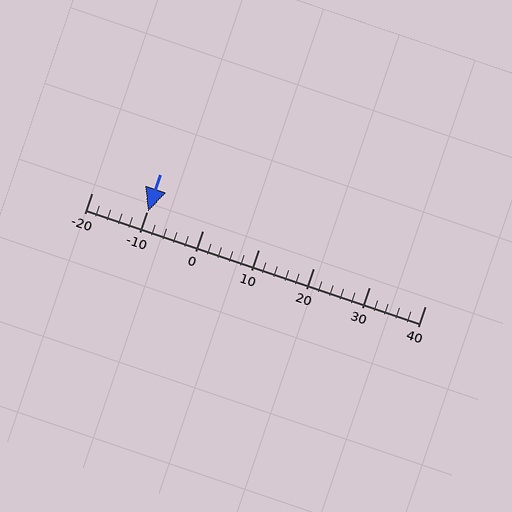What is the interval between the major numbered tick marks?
The major tick marks are spaced 10 units apart.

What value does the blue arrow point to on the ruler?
The blue arrow points to approximately -10.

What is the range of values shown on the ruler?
The ruler shows values from -20 to 40.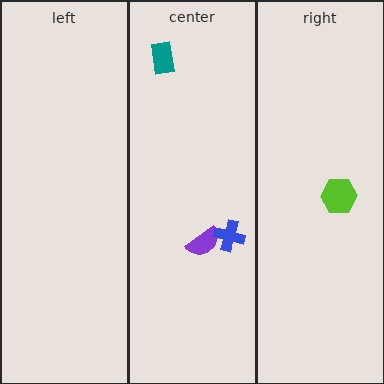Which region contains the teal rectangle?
The center region.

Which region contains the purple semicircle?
The center region.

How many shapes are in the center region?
3.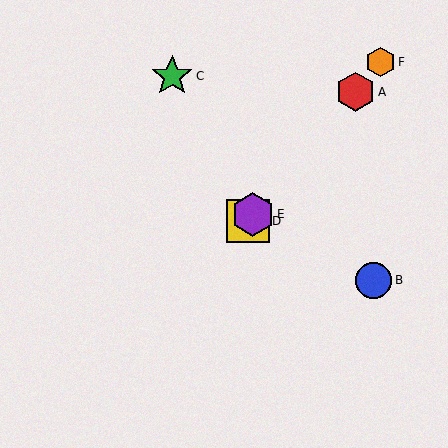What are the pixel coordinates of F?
Object F is at (380, 62).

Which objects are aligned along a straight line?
Objects A, D, E, F are aligned along a straight line.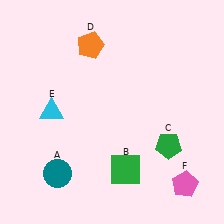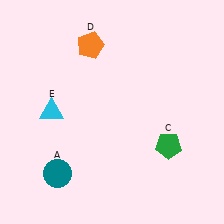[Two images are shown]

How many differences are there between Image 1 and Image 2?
There are 2 differences between the two images.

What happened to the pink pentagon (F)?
The pink pentagon (F) was removed in Image 2. It was in the bottom-right area of Image 1.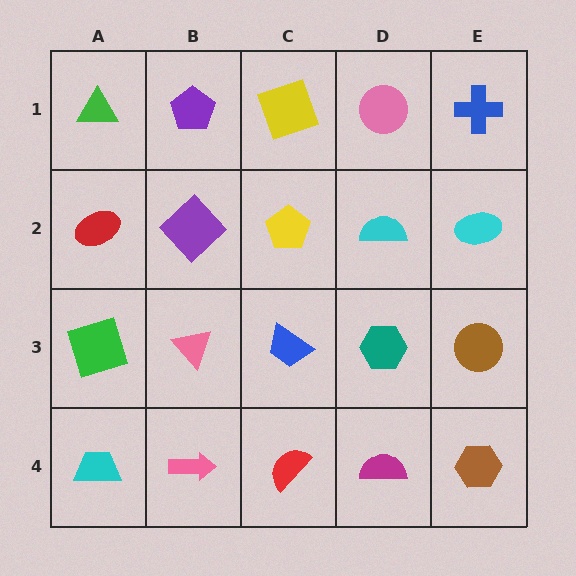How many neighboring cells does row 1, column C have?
3.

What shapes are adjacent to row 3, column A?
A red ellipse (row 2, column A), a cyan trapezoid (row 4, column A), a pink triangle (row 3, column B).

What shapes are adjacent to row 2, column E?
A blue cross (row 1, column E), a brown circle (row 3, column E), a cyan semicircle (row 2, column D).